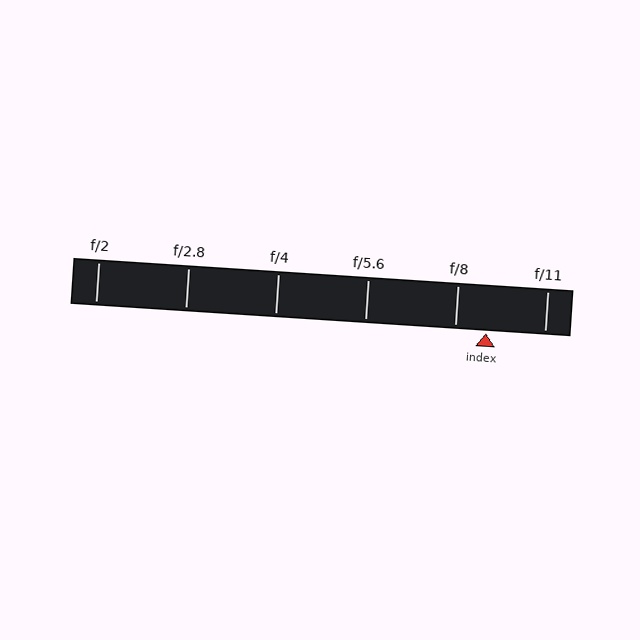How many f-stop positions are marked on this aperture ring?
There are 6 f-stop positions marked.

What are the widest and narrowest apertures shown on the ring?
The widest aperture shown is f/2 and the narrowest is f/11.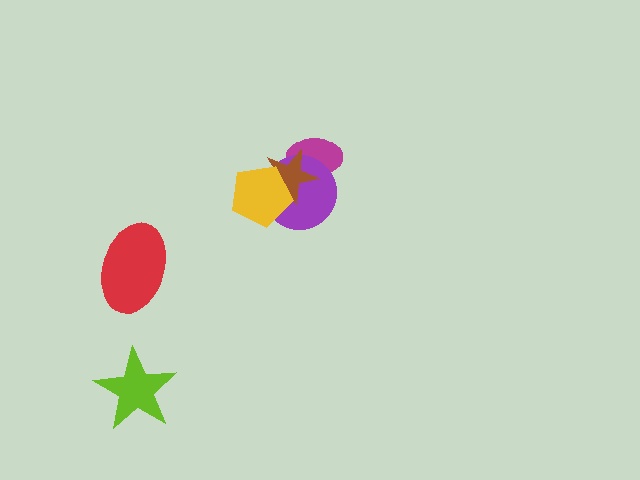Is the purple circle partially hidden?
Yes, it is partially covered by another shape.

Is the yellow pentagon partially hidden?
No, no other shape covers it.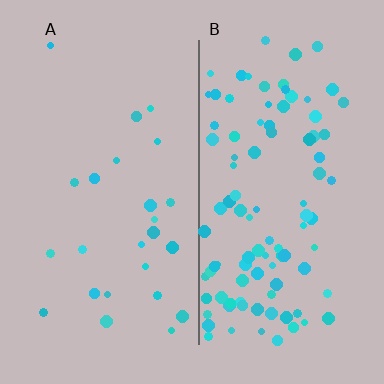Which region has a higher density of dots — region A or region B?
B (the right).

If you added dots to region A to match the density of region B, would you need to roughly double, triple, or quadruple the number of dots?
Approximately quadruple.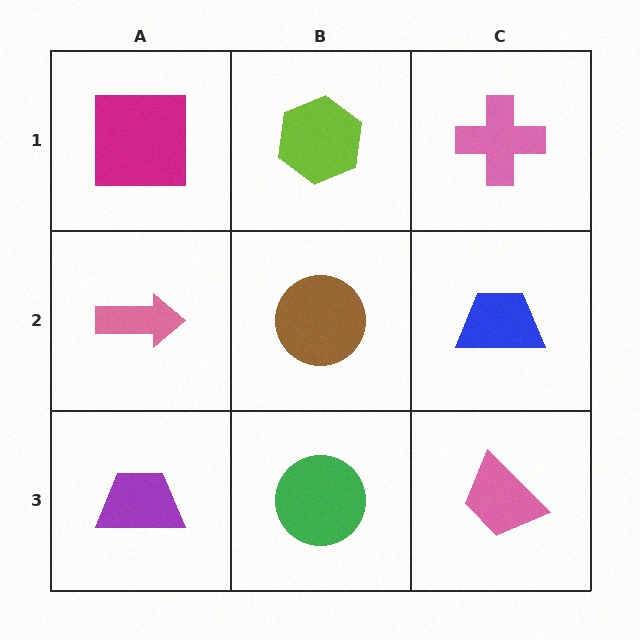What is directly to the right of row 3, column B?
A pink trapezoid.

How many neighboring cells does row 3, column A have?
2.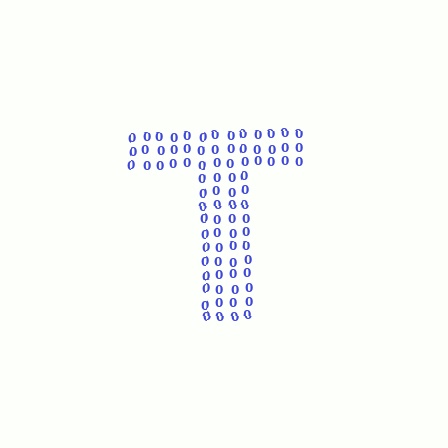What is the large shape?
The large shape is the letter T.